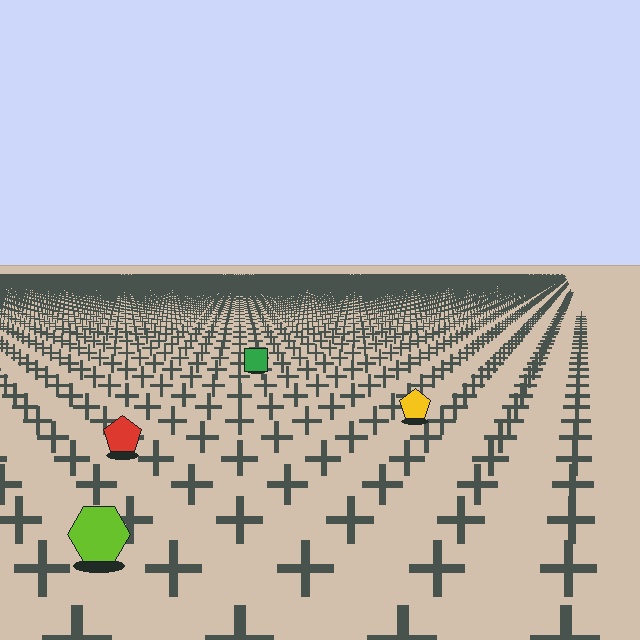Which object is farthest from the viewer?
The green square is farthest from the viewer. It appears smaller and the ground texture around it is denser.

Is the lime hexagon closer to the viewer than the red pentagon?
Yes. The lime hexagon is closer — you can tell from the texture gradient: the ground texture is coarser near it.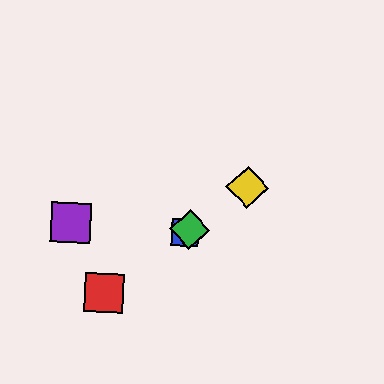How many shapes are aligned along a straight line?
4 shapes (the red square, the blue square, the green diamond, the yellow diamond) are aligned along a straight line.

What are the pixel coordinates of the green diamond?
The green diamond is at (190, 229).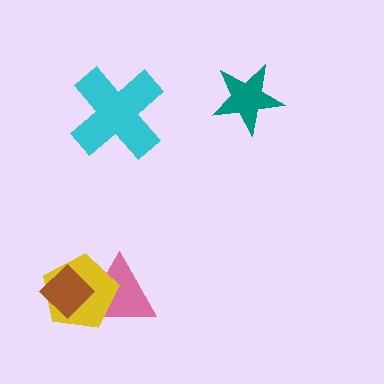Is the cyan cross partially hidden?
No, no other shape covers it.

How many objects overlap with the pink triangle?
2 objects overlap with the pink triangle.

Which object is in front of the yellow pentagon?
The brown diamond is in front of the yellow pentagon.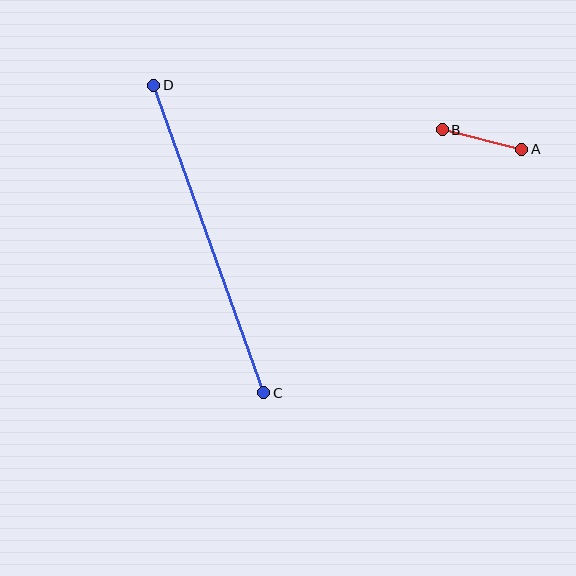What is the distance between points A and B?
The distance is approximately 82 pixels.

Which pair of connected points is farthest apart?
Points C and D are farthest apart.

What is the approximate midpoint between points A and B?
The midpoint is at approximately (482, 140) pixels.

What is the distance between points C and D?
The distance is approximately 327 pixels.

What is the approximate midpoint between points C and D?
The midpoint is at approximately (209, 239) pixels.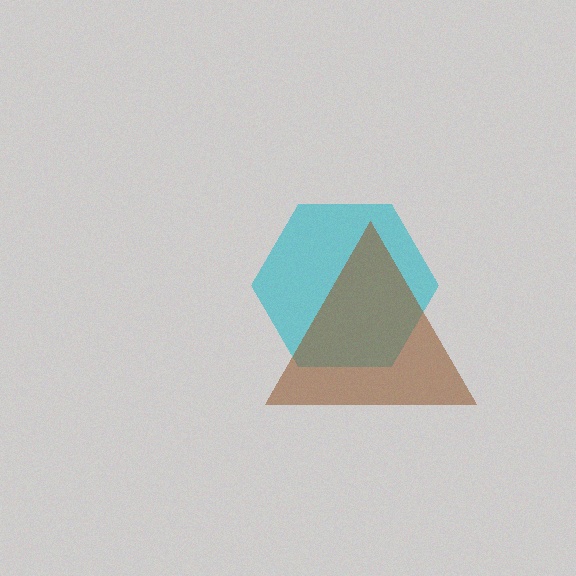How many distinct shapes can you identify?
There are 2 distinct shapes: a cyan hexagon, a brown triangle.